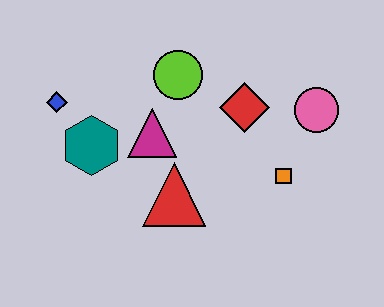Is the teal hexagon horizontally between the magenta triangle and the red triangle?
No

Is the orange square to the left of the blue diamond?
No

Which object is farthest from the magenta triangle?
The pink circle is farthest from the magenta triangle.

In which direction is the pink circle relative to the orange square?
The pink circle is above the orange square.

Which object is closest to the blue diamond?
The teal hexagon is closest to the blue diamond.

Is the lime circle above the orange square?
Yes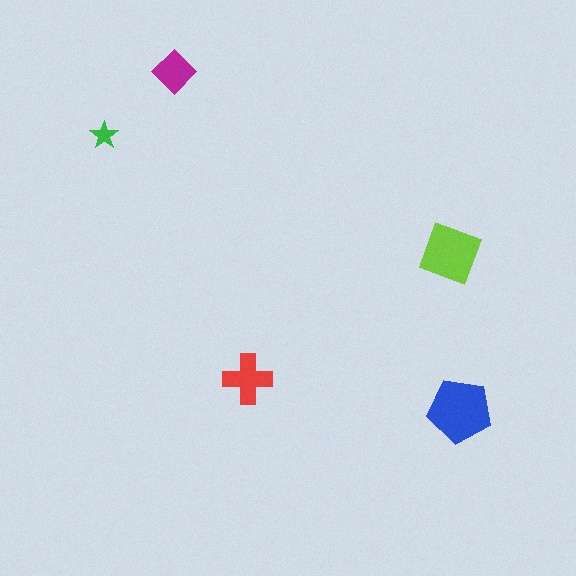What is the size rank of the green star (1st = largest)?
5th.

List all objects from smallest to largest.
The green star, the magenta diamond, the red cross, the lime square, the blue pentagon.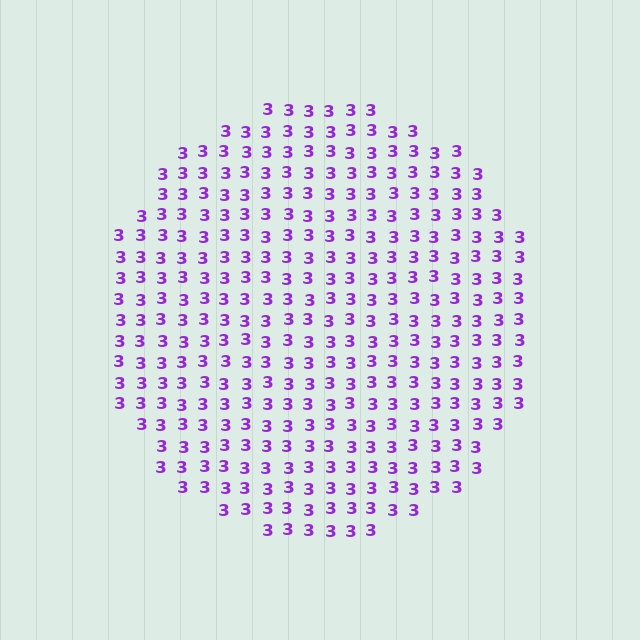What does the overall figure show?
The overall figure shows a circle.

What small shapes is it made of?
It is made of small digit 3's.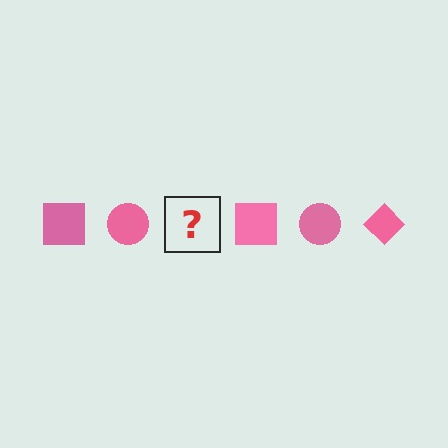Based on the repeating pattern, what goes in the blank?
The blank should be a pink diamond.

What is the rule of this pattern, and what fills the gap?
The rule is that the pattern cycles through square, circle, diamond shapes in pink. The gap should be filled with a pink diamond.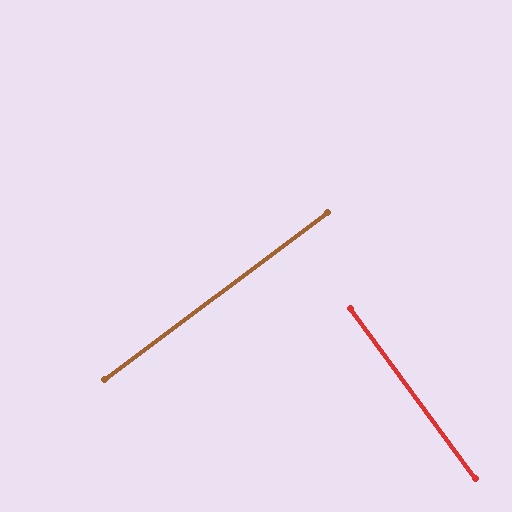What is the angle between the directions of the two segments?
Approximately 90 degrees.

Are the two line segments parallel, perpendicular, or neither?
Perpendicular — they meet at approximately 90°.